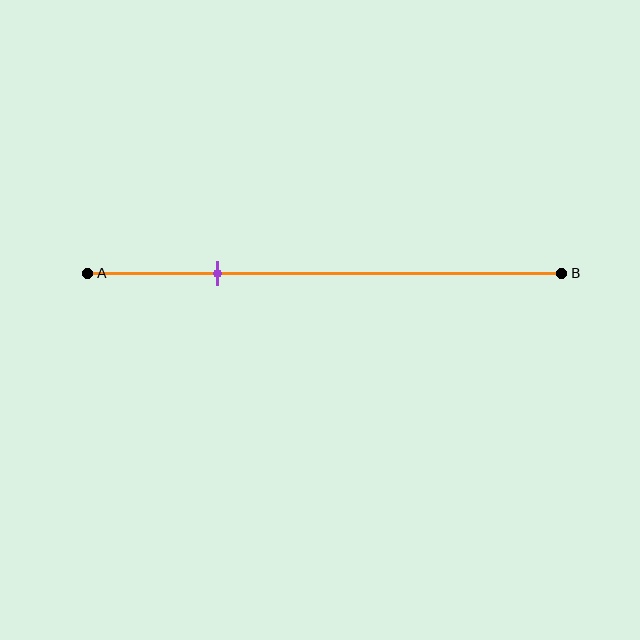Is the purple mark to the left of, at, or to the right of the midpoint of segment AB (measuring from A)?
The purple mark is to the left of the midpoint of segment AB.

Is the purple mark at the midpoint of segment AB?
No, the mark is at about 25% from A, not at the 50% midpoint.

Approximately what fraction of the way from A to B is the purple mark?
The purple mark is approximately 25% of the way from A to B.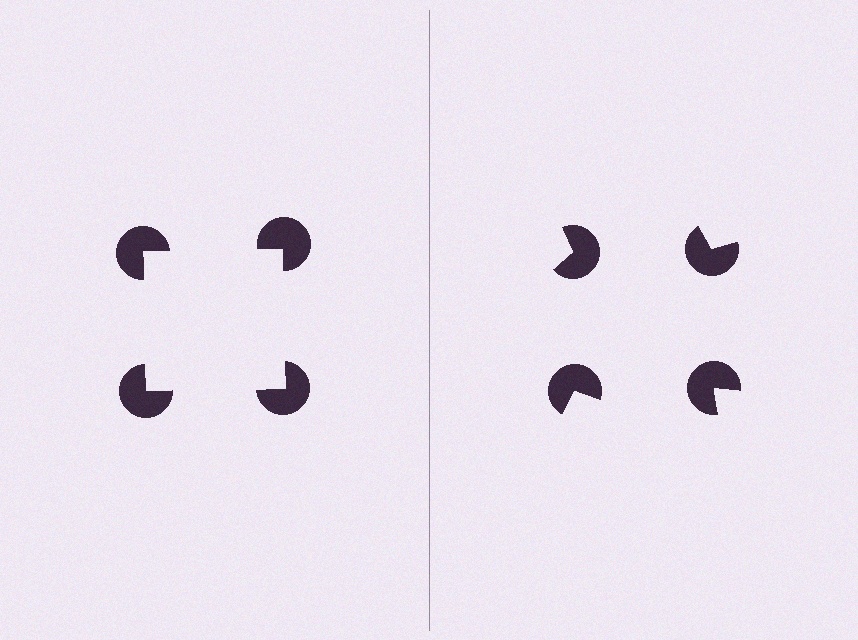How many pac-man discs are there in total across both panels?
8 — 4 on each side.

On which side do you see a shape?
An illusory square appears on the left side. On the right side the wedge cuts are rotated, so no coherent shape forms.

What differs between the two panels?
The pac-man discs are positioned identically on both sides; only the wedge orientations differ. On the left they align to a square; on the right they are misaligned.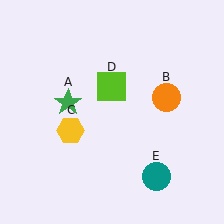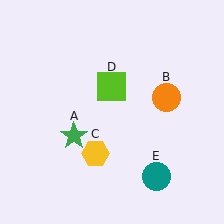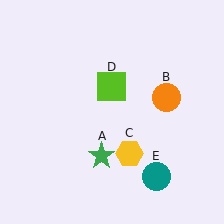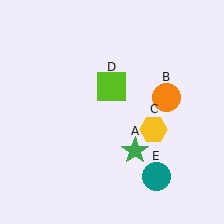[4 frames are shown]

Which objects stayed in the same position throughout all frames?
Orange circle (object B) and lime square (object D) and teal circle (object E) remained stationary.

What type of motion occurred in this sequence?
The green star (object A), yellow hexagon (object C) rotated counterclockwise around the center of the scene.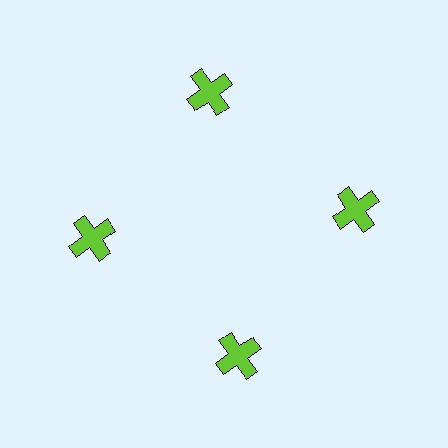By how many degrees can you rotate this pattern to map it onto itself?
The pattern maps onto itself every 90 degrees of rotation.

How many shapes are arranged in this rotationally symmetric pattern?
There are 4 shapes, arranged in 4 groups of 1.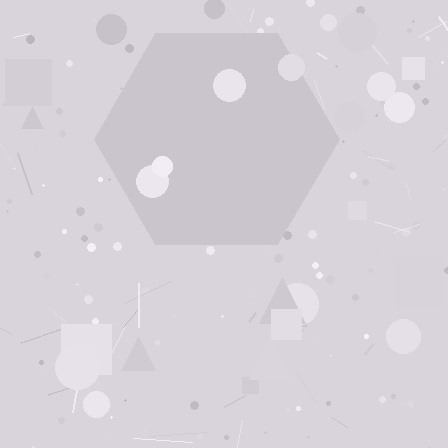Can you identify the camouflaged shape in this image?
The camouflaged shape is a hexagon.